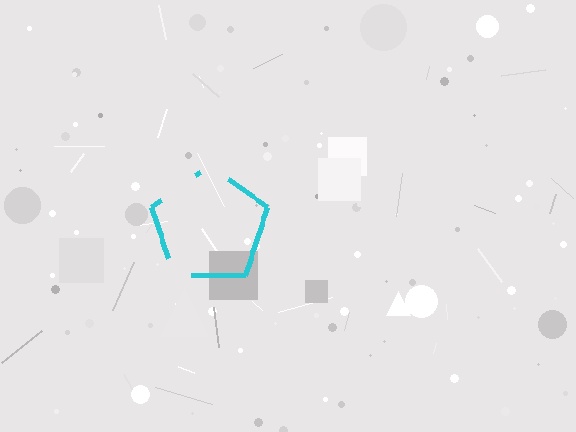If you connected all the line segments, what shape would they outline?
They would outline a pentagon.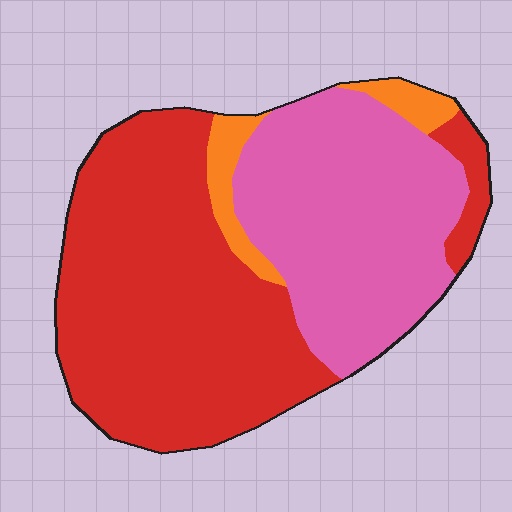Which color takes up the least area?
Orange, at roughly 5%.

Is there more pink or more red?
Red.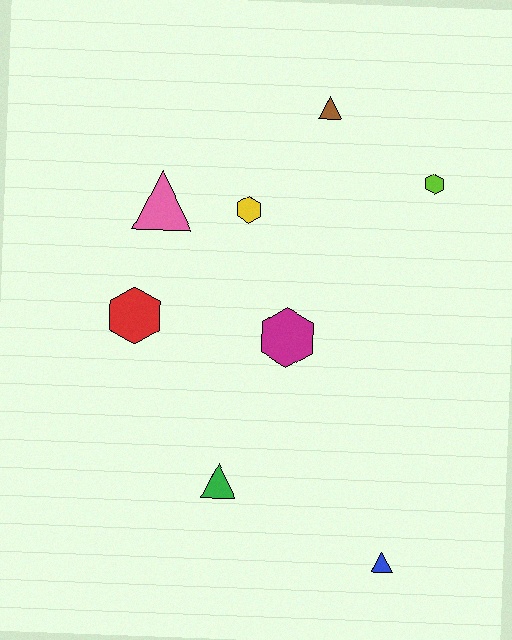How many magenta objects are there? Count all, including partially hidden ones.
There is 1 magenta object.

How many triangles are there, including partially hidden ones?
There are 4 triangles.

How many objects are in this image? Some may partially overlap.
There are 8 objects.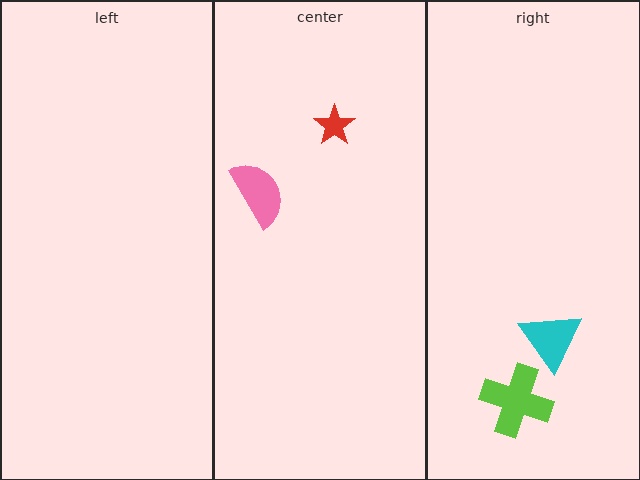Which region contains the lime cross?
The right region.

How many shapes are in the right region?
2.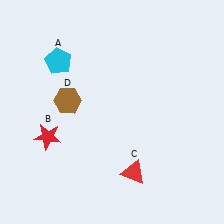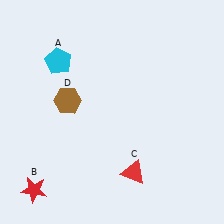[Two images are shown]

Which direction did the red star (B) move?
The red star (B) moved down.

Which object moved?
The red star (B) moved down.